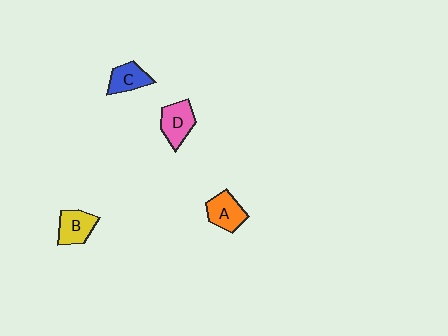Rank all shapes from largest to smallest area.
From largest to smallest: D (pink), A (orange), B (yellow), C (blue).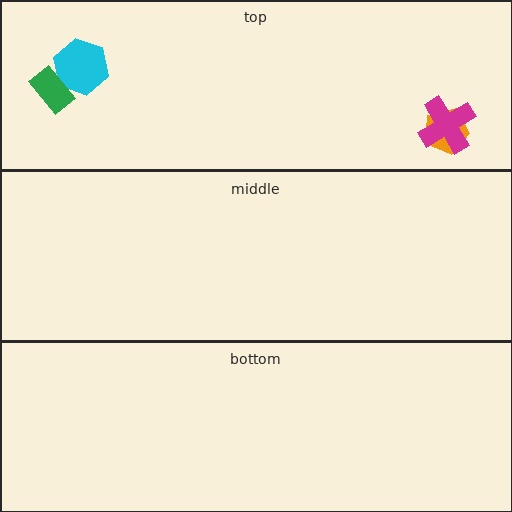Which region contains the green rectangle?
The top region.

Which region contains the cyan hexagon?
The top region.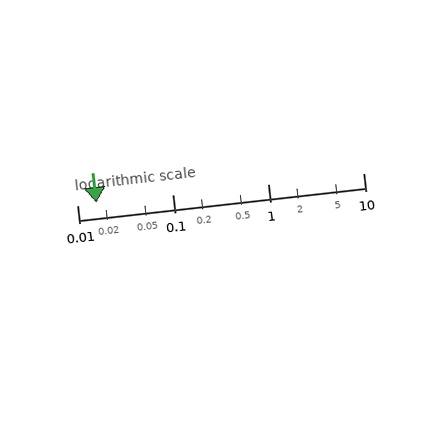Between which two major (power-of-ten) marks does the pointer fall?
The pointer is between 0.01 and 0.1.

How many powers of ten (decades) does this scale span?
The scale spans 3 decades, from 0.01 to 10.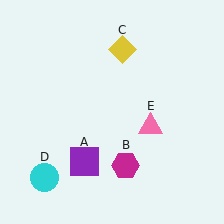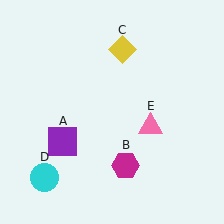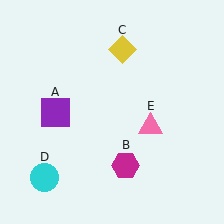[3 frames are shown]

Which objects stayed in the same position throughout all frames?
Magenta hexagon (object B) and yellow diamond (object C) and cyan circle (object D) and pink triangle (object E) remained stationary.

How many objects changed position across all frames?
1 object changed position: purple square (object A).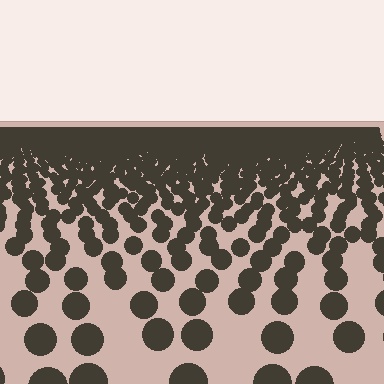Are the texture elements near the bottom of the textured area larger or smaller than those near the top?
Larger. Near the bottom, elements are closer to the viewer and appear at a bigger on-screen size.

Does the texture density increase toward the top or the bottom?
Density increases toward the top.